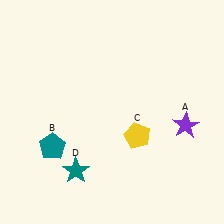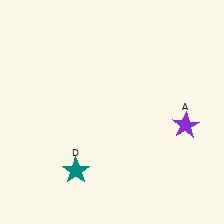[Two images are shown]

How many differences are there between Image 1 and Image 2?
There are 2 differences between the two images.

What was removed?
The teal pentagon (B), the yellow pentagon (C) were removed in Image 2.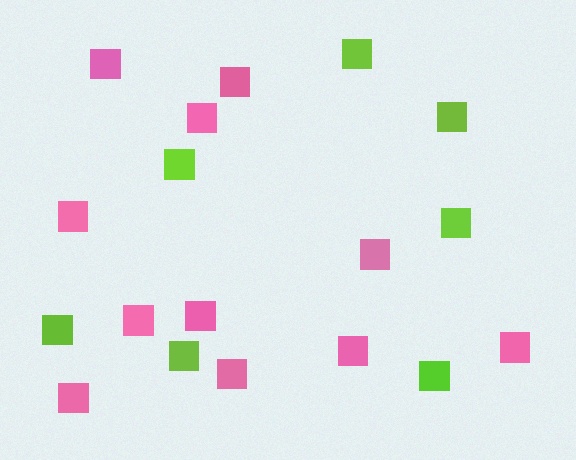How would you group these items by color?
There are 2 groups: one group of pink squares (11) and one group of lime squares (7).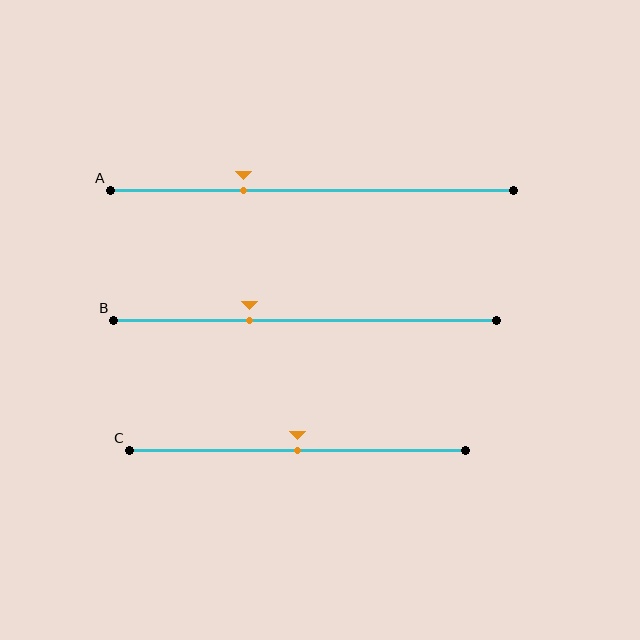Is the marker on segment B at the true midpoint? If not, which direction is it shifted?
No, the marker on segment B is shifted to the left by about 15% of the segment length.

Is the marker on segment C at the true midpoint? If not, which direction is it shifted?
Yes, the marker on segment C is at the true midpoint.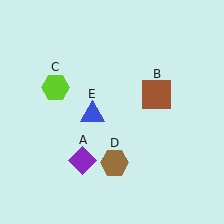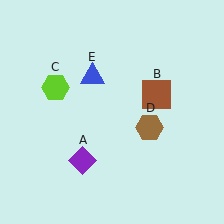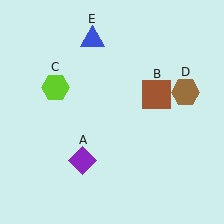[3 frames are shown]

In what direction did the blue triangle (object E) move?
The blue triangle (object E) moved up.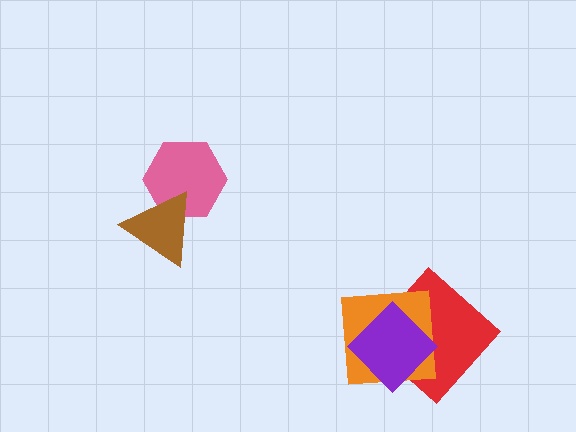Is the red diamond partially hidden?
Yes, it is partially covered by another shape.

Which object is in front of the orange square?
The purple diamond is in front of the orange square.